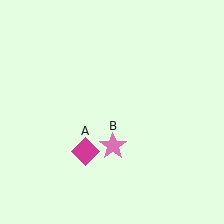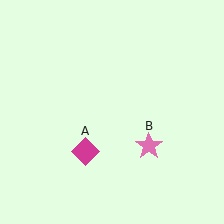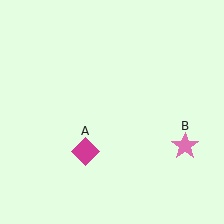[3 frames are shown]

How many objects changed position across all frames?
1 object changed position: pink star (object B).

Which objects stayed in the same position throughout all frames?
Magenta diamond (object A) remained stationary.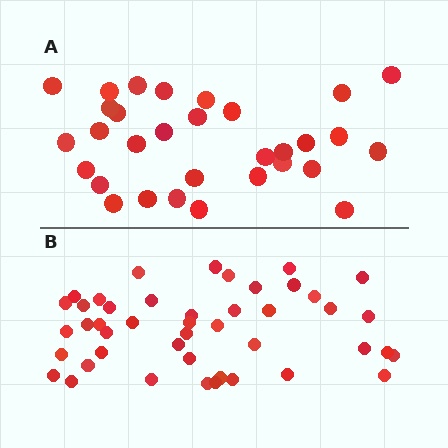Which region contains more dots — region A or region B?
Region B (the bottom region) has more dots.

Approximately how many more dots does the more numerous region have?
Region B has approximately 15 more dots than region A.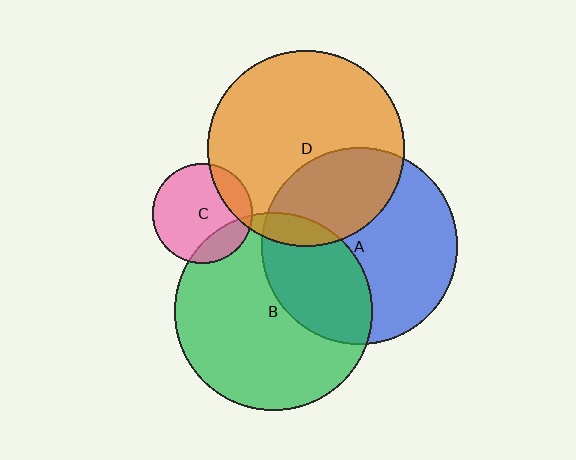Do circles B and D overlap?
Yes.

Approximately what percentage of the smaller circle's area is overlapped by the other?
Approximately 5%.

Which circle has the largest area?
Circle B (green).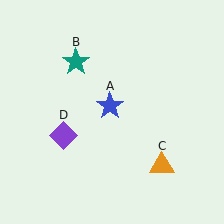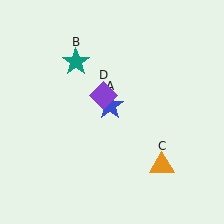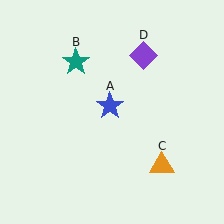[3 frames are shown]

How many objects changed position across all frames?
1 object changed position: purple diamond (object D).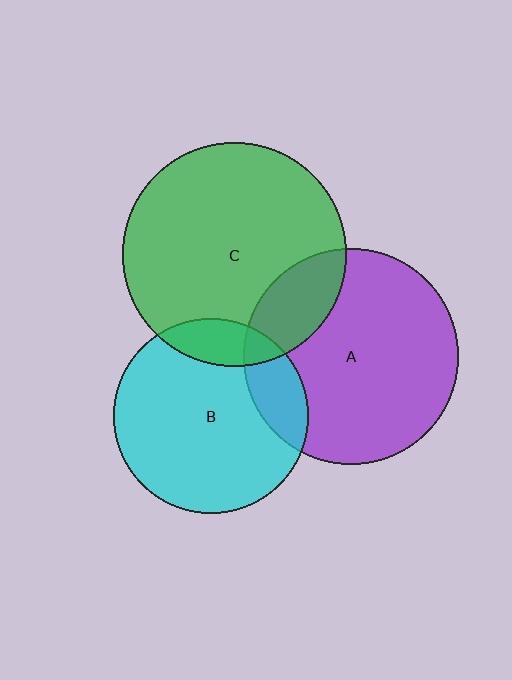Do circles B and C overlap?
Yes.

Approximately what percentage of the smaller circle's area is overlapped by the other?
Approximately 15%.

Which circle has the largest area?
Circle C (green).